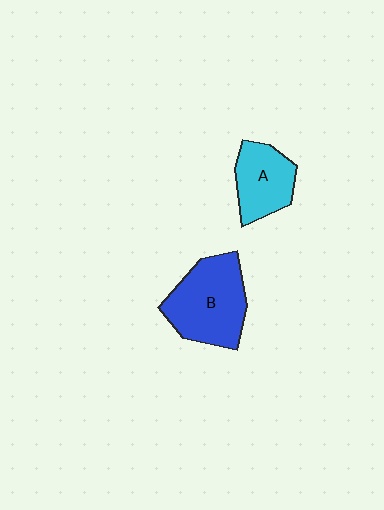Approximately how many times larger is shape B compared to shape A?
Approximately 1.5 times.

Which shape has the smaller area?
Shape A (cyan).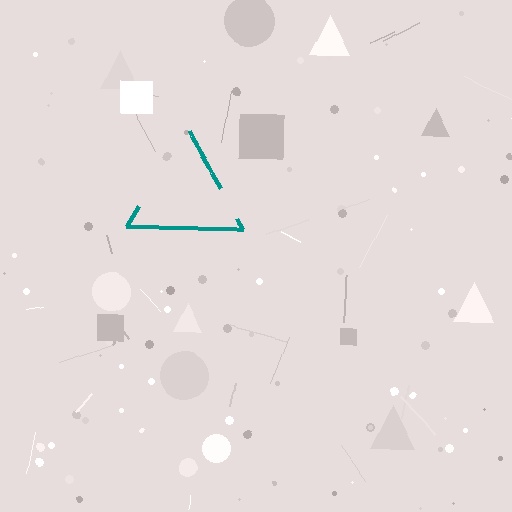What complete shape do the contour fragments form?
The contour fragments form a triangle.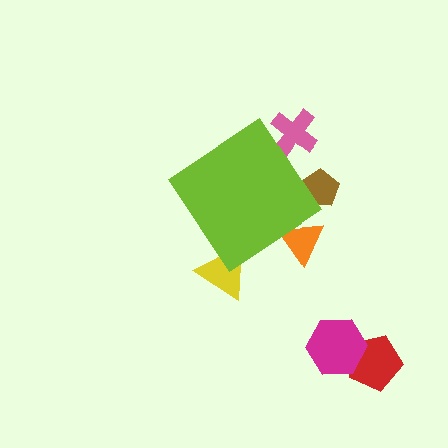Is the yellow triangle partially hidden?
Yes, the yellow triangle is partially hidden behind the lime diamond.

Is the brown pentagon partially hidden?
Yes, the brown pentagon is partially hidden behind the lime diamond.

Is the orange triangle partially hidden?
Yes, the orange triangle is partially hidden behind the lime diamond.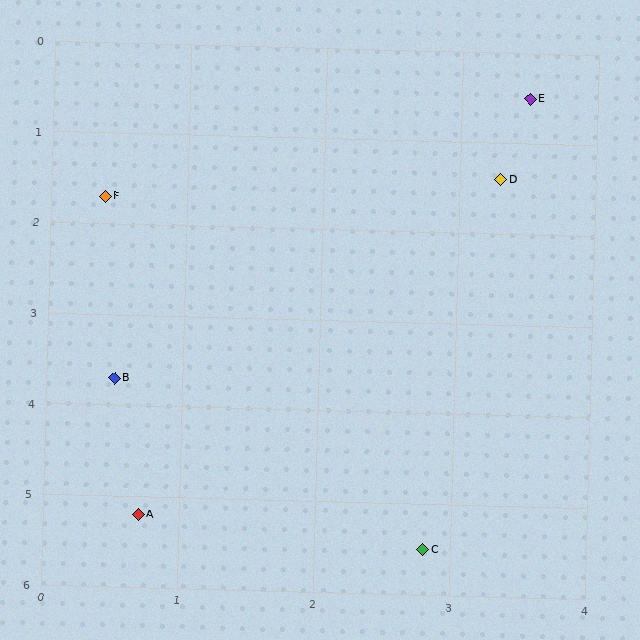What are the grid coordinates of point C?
Point C is at approximately (2.8, 5.5).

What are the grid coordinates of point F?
Point F is at approximately (0.4, 1.7).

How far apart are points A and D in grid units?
Points A and D are about 4.6 grid units apart.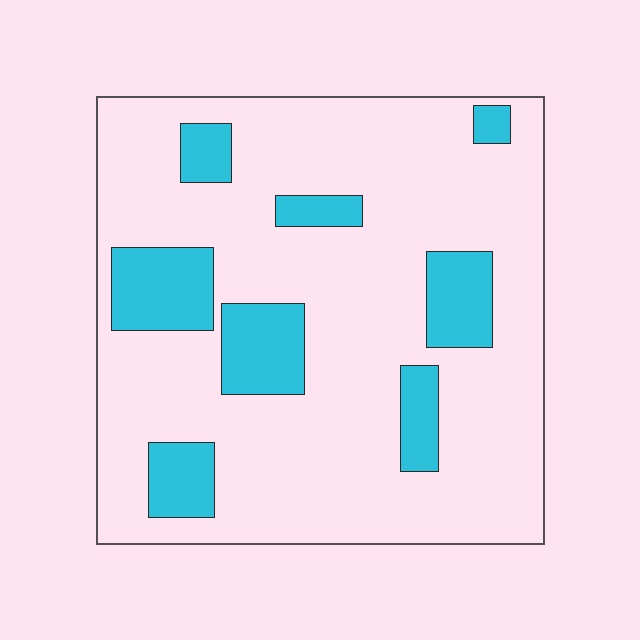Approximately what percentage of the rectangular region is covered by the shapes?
Approximately 20%.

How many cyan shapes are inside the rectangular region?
8.